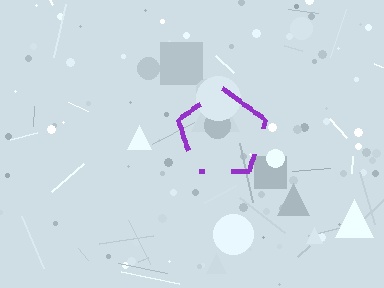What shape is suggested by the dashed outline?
The dashed outline suggests a pentagon.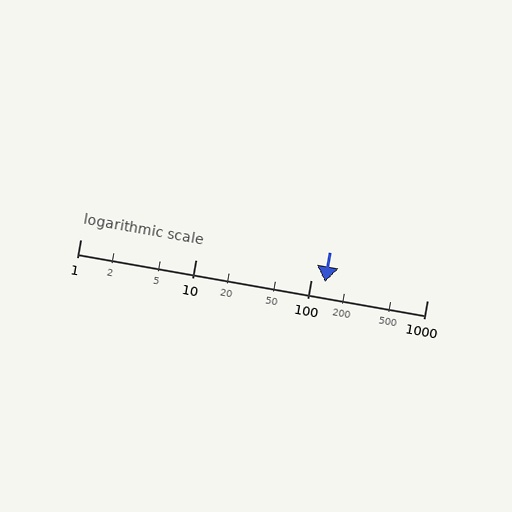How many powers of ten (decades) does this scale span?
The scale spans 3 decades, from 1 to 1000.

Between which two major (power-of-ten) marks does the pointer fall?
The pointer is between 100 and 1000.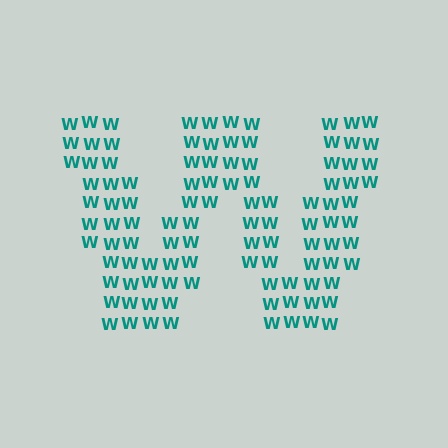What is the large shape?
The large shape is the letter W.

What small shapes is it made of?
It is made of small letter W's.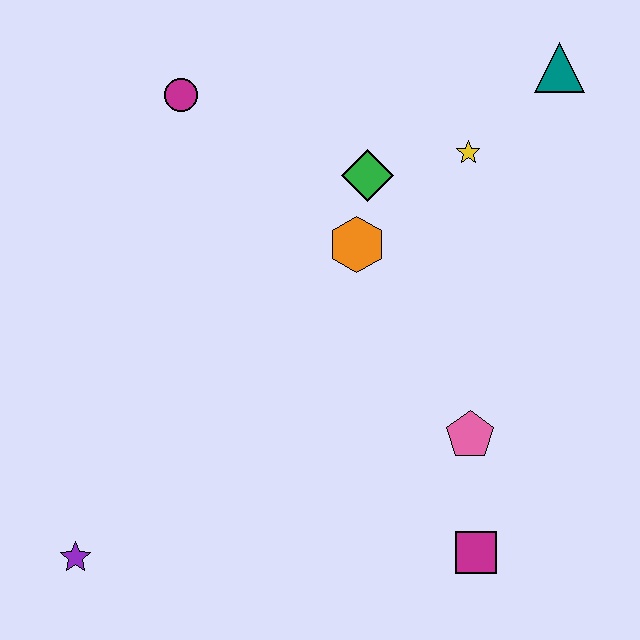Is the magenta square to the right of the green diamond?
Yes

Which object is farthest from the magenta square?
The magenta circle is farthest from the magenta square.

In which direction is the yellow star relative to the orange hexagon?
The yellow star is to the right of the orange hexagon.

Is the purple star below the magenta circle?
Yes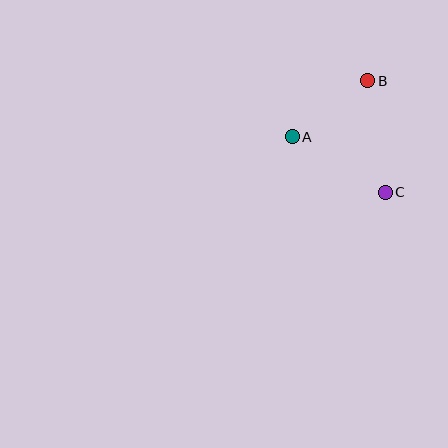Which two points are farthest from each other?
Points B and C are farthest from each other.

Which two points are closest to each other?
Points A and B are closest to each other.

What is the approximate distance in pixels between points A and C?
The distance between A and C is approximately 108 pixels.